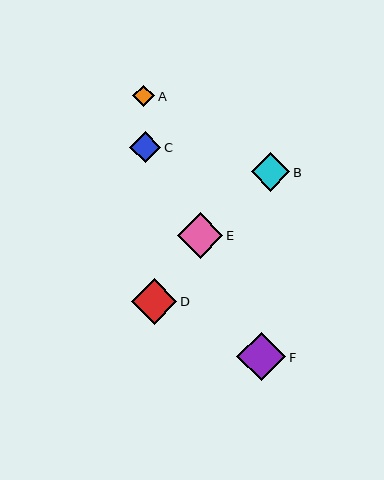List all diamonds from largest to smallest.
From largest to smallest: F, D, E, B, C, A.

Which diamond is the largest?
Diamond F is the largest with a size of approximately 49 pixels.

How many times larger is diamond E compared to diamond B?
Diamond E is approximately 1.2 times the size of diamond B.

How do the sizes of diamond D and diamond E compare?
Diamond D and diamond E are approximately the same size.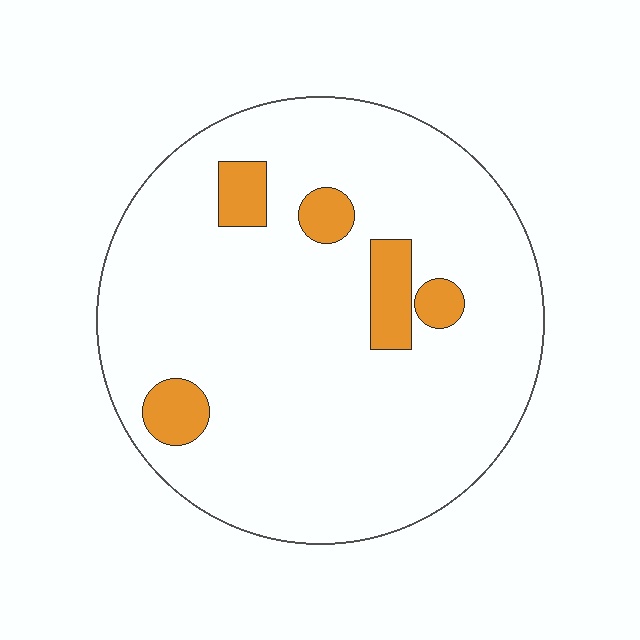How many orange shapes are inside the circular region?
5.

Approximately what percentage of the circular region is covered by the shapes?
Approximately 10%.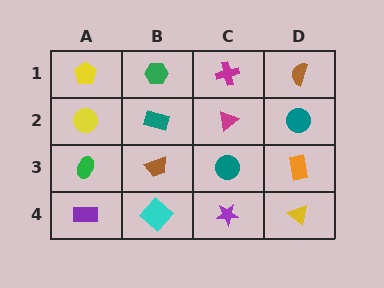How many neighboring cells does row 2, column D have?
3.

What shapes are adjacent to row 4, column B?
A brown trapezoid (row 3, column B), a purple rectangle (row 4, column A), a purple star (row 4, column C).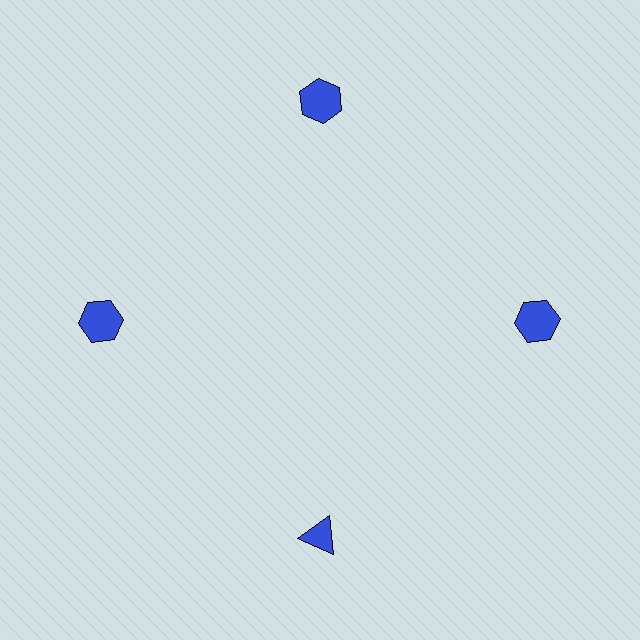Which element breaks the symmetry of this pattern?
The blue triangle at roughly the 6 o'clock position breaks the symmetry. All other shapes are blue hexagons.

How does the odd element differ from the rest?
It has a different shape: triangle instead of hexagon.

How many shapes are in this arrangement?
There are 4 shapes arranged in a ring pattern.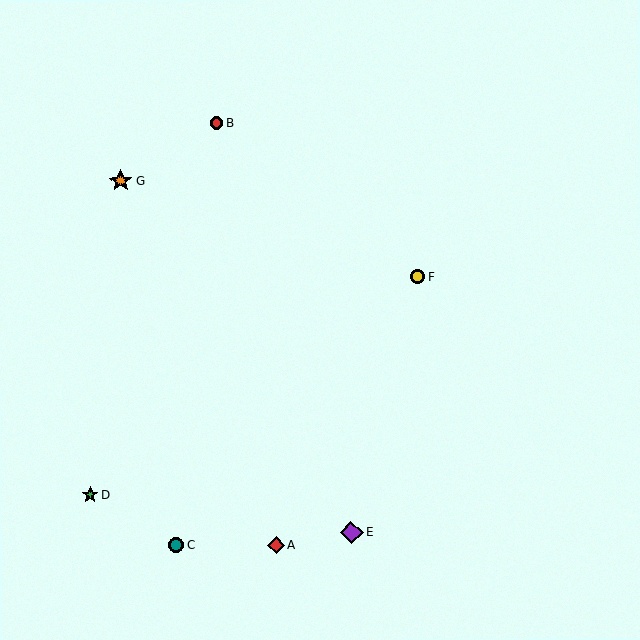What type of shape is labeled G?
Shape G is an orange star.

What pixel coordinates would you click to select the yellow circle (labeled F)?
Click at (417, 277) to select the yellow circle F.